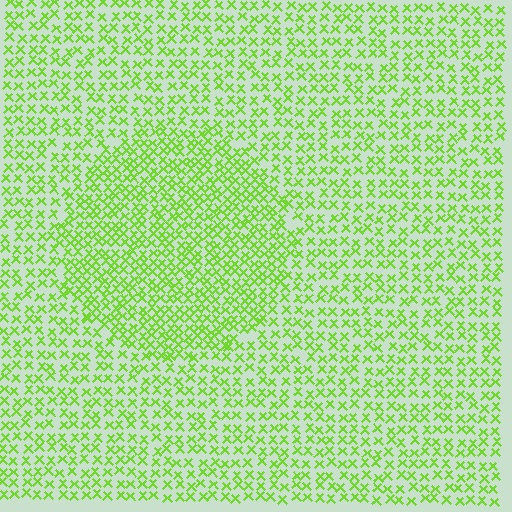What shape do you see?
I see a circle.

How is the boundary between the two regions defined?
The boundary is defined by a change in element density (approximately 1.6x ratio). All elements are the same color, size, and shape.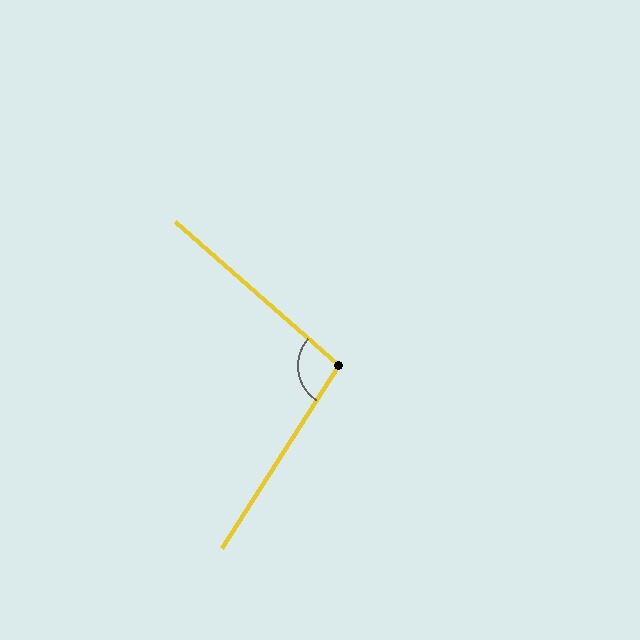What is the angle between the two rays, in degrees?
Approximately 98 degrees.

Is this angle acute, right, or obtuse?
It is obtuse.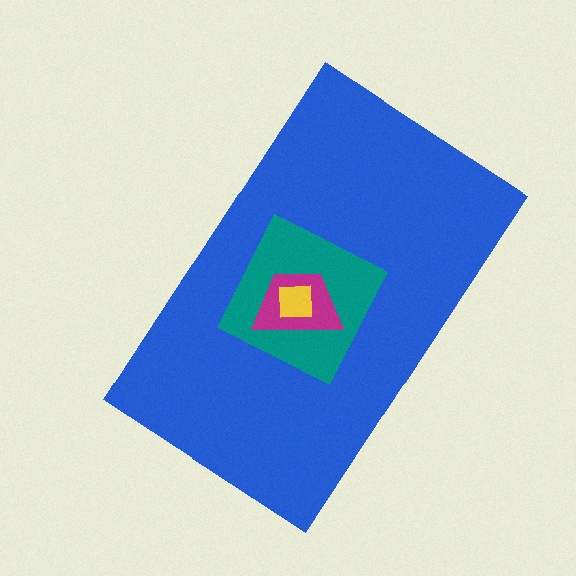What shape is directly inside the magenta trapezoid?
The yellow square.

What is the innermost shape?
The yellow square.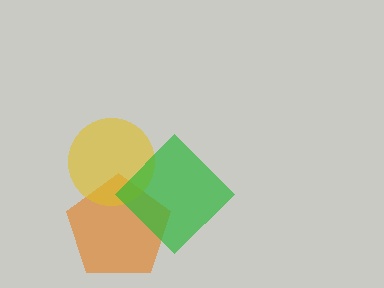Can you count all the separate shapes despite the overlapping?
Yes, there are 3 separate shapes.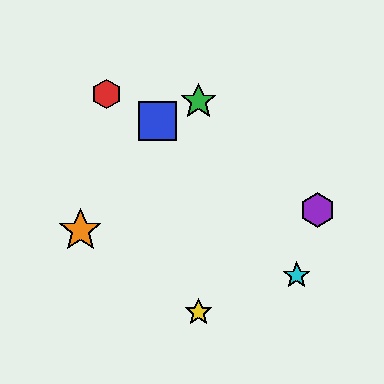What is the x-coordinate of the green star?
The green star is at x≈198.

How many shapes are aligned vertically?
2 shapes (the green star, the yellow star) are aligned vertically.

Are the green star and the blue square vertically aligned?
No, the green star is at x≈198 and the blue square is at x≈157.